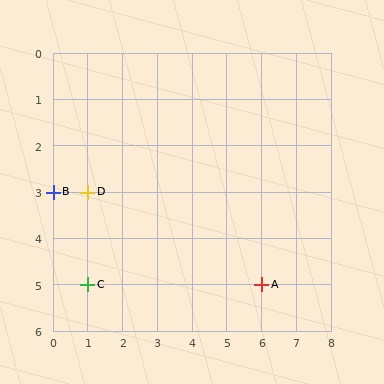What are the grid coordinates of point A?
Point A is at grid coordinates (6, 5).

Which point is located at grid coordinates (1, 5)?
Point C is at (1, 5).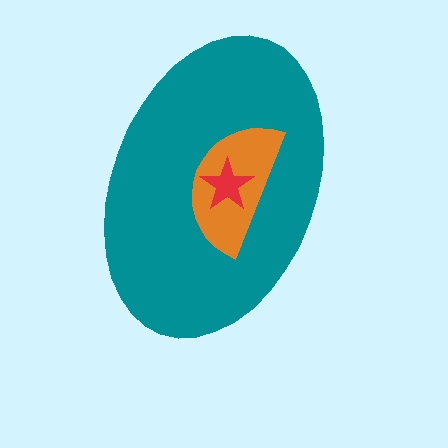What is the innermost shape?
The red star.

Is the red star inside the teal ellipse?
Yes.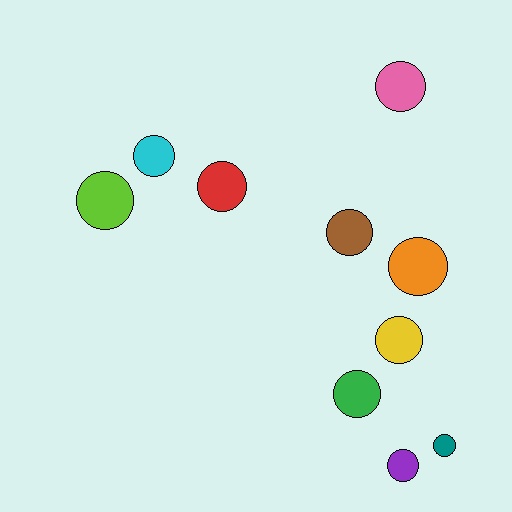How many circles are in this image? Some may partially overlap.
There are 10 circles.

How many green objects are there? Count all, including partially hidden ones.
There is 1 green object.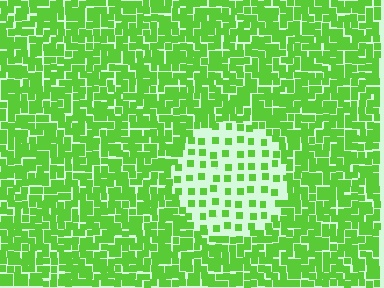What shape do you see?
I see a circle.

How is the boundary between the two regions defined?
The boundary is defined by a change in element density (approximately 2.9x ratio). All elements are the same color, size, and shape.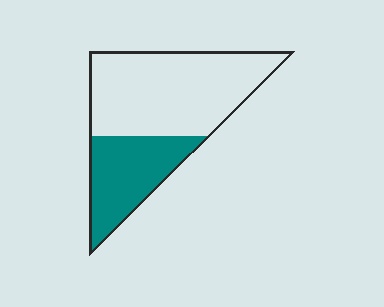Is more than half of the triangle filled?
No.